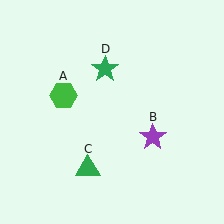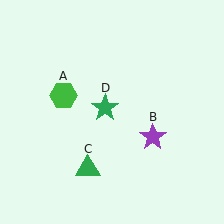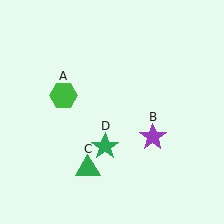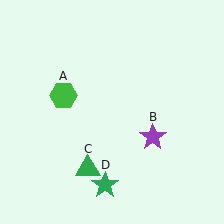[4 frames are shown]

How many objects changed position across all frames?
1 object changed position: green star (object D).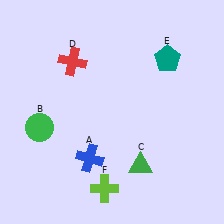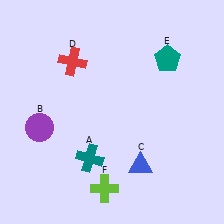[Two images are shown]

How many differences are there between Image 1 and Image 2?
There are 3 differences between the two images.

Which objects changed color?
A changed from blue to teal. B changed from green to purple. C changed from green to blue.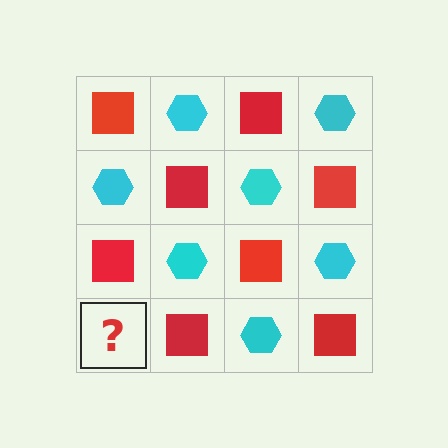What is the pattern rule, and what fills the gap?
The rule is that it alternates red square and cyan hexagon in a checkerboard pattern. The gap should be filled with a cyan hexagon.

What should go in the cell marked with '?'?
The missing cell should contain a cyan hexagon.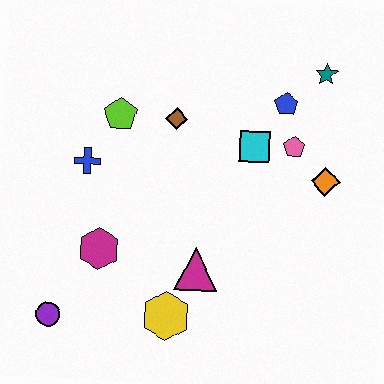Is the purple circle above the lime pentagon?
No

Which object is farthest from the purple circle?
The teal star is farthest from the purple circle.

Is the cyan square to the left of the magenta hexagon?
No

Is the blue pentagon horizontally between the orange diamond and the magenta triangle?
Yes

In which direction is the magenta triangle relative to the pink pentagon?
The magenta triangle is below the pink pentagon.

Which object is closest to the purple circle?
The magenta hexagon is closest to the purple circle.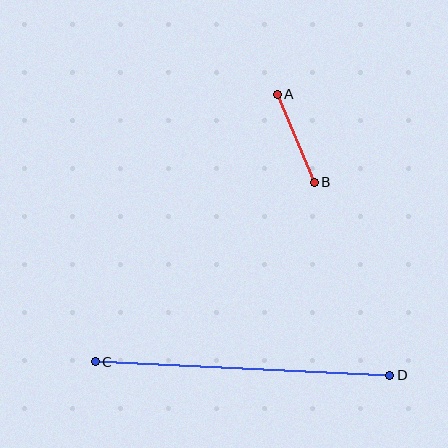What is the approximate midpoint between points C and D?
The midpoint is at approximately (243, 369) pixels.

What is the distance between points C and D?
The distance is approximately 294 pixels.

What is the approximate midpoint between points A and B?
The midpoint is at approximately (296, 138) pixels.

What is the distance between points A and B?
The distance is approximately 96 pixels.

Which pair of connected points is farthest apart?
Points C and D are farthest apart.